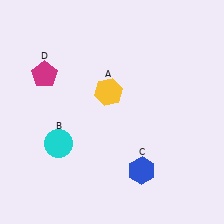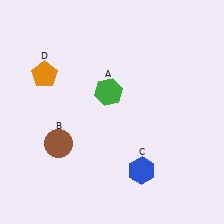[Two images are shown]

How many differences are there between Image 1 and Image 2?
There are 3 differences between the two images.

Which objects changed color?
A changed from yellow to green. B changed from cyan to brown. D changed from magenta to orange.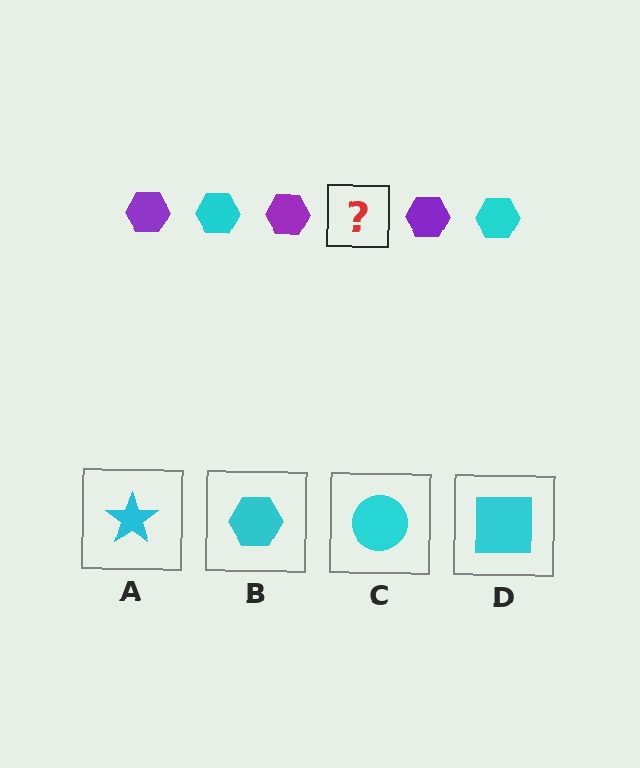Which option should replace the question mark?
Option B.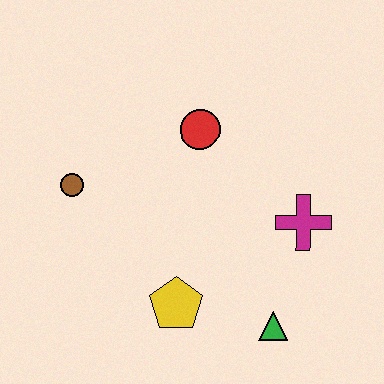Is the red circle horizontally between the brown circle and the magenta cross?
Yes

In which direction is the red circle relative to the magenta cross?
The red circle is to the left of the magenta cross.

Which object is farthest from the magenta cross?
The brown circle is farthest from the magenta cross.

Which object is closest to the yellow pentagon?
The green triangle is closest to the yellow pentagon.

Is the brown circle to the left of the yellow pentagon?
Yes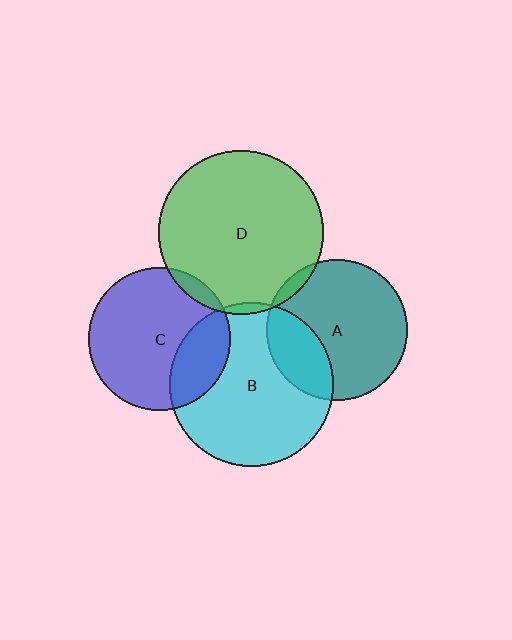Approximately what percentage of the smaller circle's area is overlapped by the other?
Approximately 5%.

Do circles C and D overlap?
Yes.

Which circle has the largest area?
Circle D (green).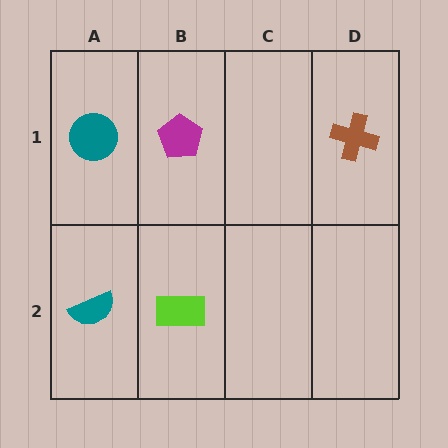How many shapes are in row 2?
2 shapes.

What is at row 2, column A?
A teal semicircle.